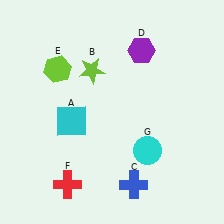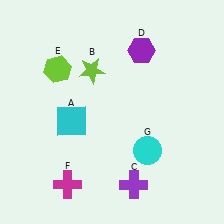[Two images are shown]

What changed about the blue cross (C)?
In Image 1, C is blue. In Image 2, it changed to purple.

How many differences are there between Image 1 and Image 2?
There are 2 differences between the two images.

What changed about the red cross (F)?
In Image 1, F is red. In Image 2, it changed to magenta.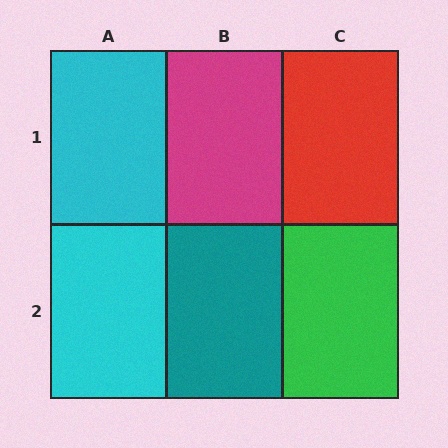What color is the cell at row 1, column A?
Cyan.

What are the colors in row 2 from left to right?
Cyan, teal, green.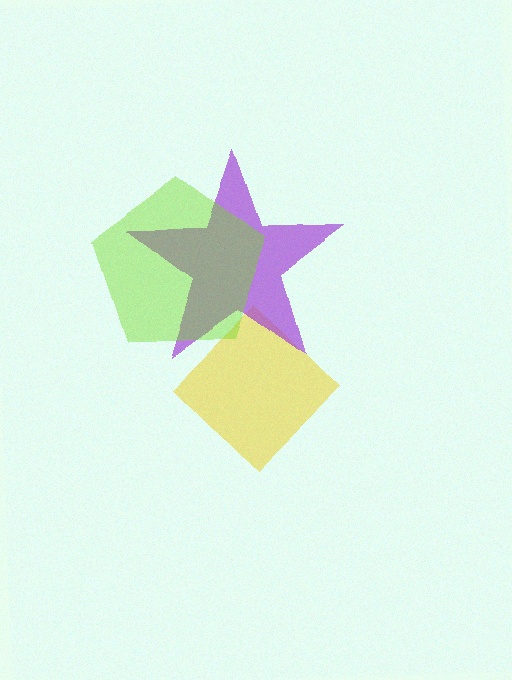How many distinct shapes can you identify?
There are 3 distinct shapes: a yellow diamond, a purple star, a lime pentagon.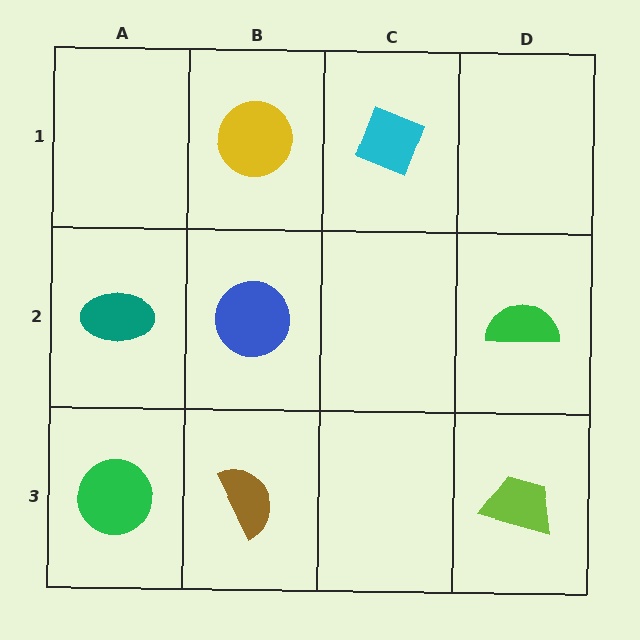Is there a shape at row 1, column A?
No, that cell is empty.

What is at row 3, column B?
A brown semicircle.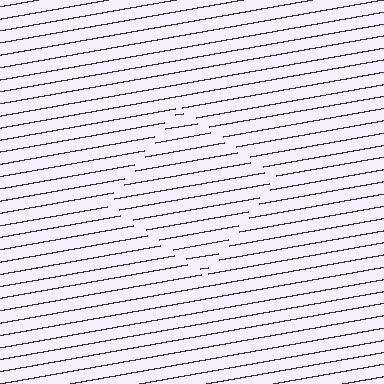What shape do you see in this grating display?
An illusory square. The interior of the shape contains the same grating, shifted by half a period — the contour is defined by the phase discontinuity where line-ends from the inner and outer gratings abut.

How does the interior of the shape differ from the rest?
The interior of the shape contains the same grating, shifted by half a period — the contour is defined by the phase discontinuity where line-ends from the inner and outer gratings abut.